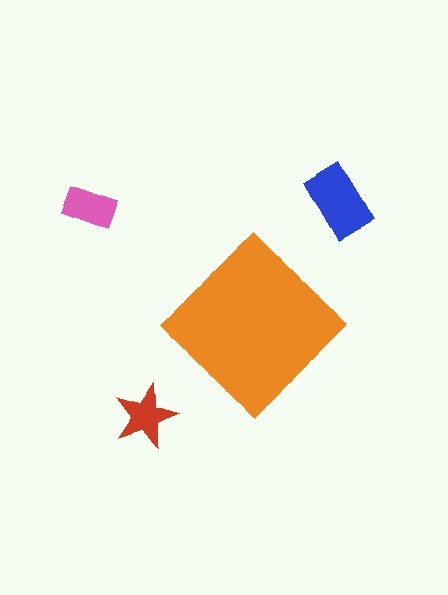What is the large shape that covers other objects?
An orange diamond.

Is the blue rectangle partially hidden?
No, the blue rectangle is fully visible.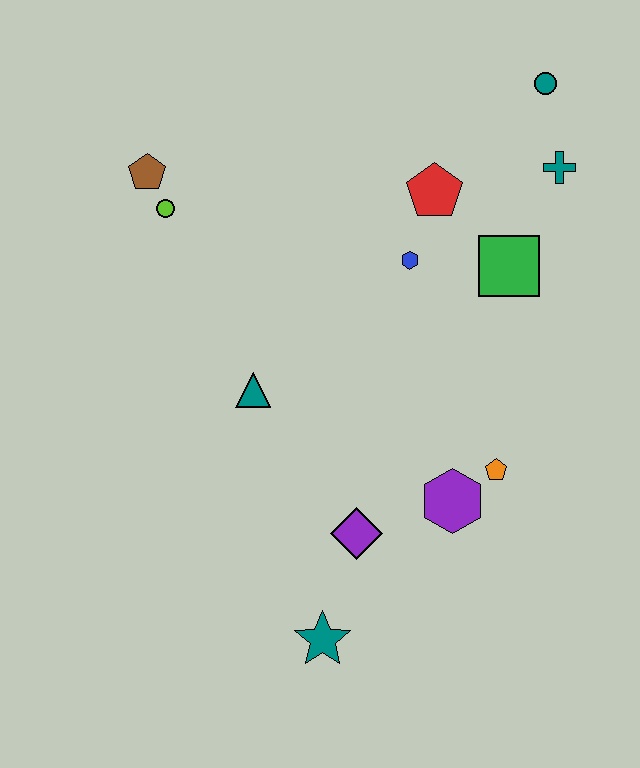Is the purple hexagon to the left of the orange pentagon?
Yes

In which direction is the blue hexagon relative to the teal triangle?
The blue hexagon is to the right of the teal triangle.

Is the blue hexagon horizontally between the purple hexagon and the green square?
No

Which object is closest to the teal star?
The purple diamond is closest to the teal star.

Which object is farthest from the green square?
The teal star is farthest from the green square.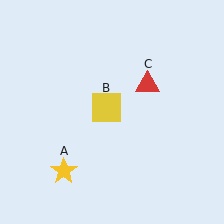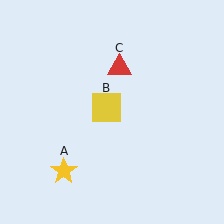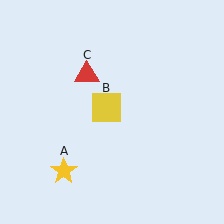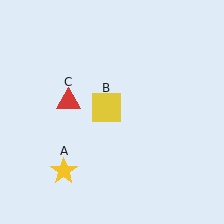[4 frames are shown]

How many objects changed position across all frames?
1 object changed position: red triangle (object C).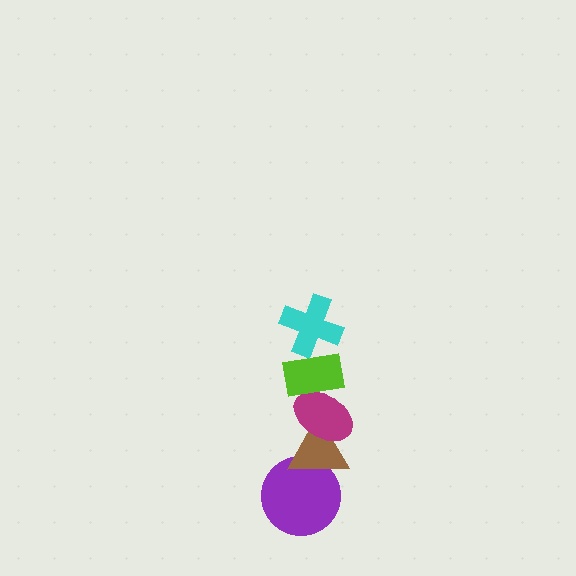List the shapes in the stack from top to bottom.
From top to bottom: the cyan cross, the lime rectangle, the magenta ellipse, the brown triangle, the purple circle.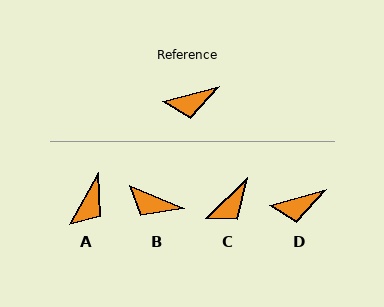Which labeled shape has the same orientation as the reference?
D.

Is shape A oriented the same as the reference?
No, it is off by about 46 degrees.